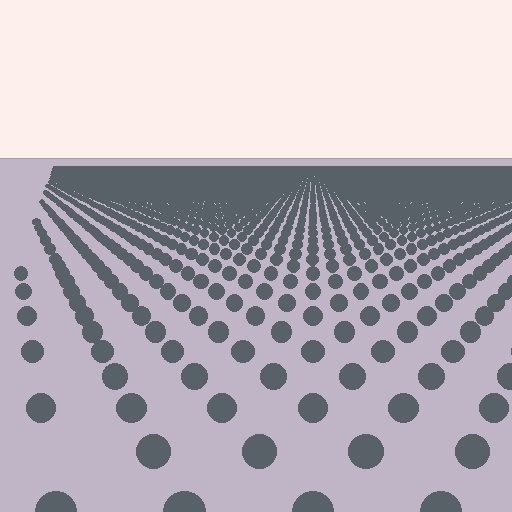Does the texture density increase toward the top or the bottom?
Density increases toward the top.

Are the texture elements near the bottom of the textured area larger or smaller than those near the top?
Larger. Near the bottom, elements are closer to the viewer and appear at a bigger on-screen size.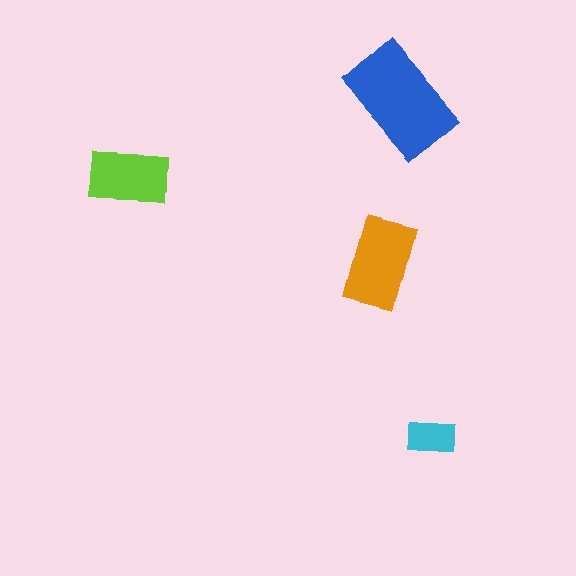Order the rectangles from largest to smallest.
the blue one, the orange one, the lime one, the cyan one.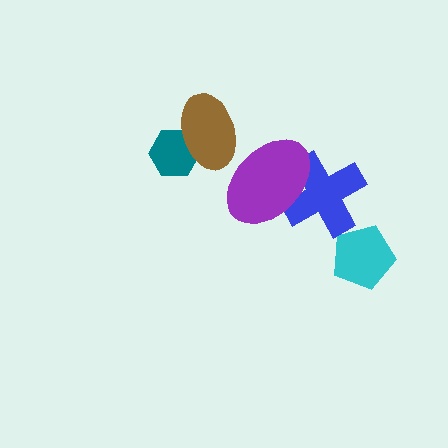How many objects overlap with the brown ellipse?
2 objects overlap with the brown ellipse.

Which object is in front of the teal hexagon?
The brown ellipse is in front of the teal hexagon.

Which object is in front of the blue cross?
The purple ellipse is in front of the blue cross.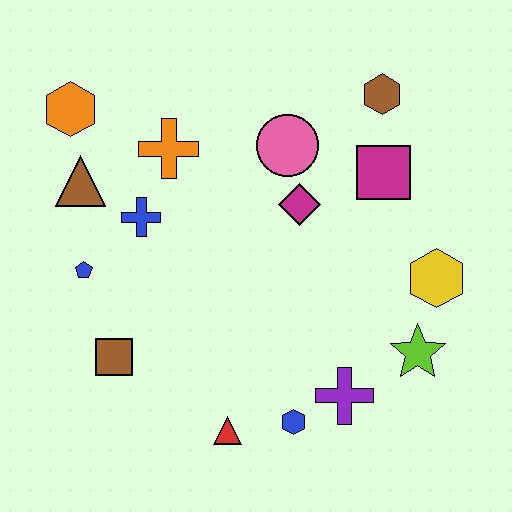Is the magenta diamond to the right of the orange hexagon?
Yes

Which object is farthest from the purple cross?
The orange hexagon is farthest from the purple cross.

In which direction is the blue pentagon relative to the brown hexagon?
The blue pentagon is to the left of the brown hexagon.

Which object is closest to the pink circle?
The magenta diamond is closest to the pink circle.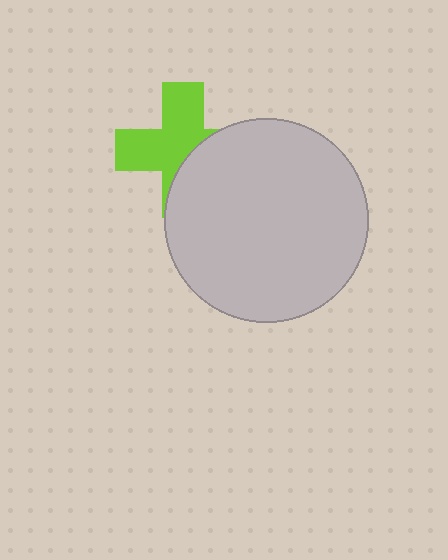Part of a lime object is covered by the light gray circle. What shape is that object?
It is a cross.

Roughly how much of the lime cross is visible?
About half of it is visible (roughly 58%).